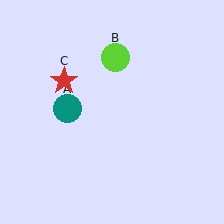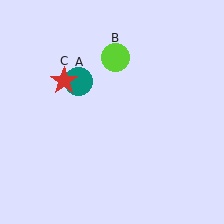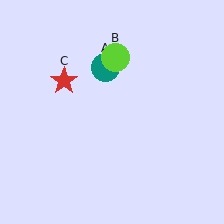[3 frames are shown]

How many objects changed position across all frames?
1 object changed position: teal circle (object A).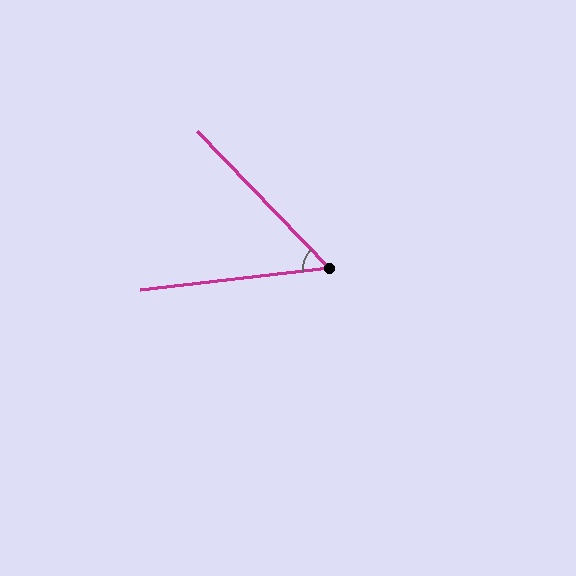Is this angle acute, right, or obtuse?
It is acute.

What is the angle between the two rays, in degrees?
Approximately 53 degrees.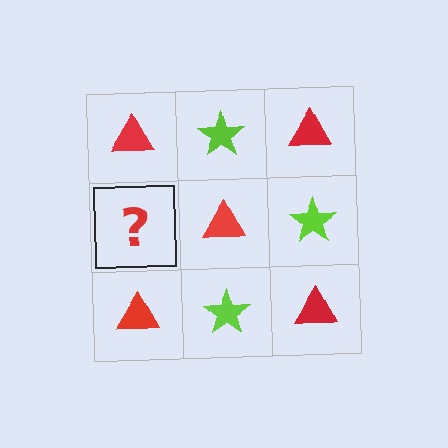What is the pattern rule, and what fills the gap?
The rule is that it alternates red triangle and lime star in a checkerboard pattern. The gap should be filled with a lime star.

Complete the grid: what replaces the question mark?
The question mark should be replaced with a lime star.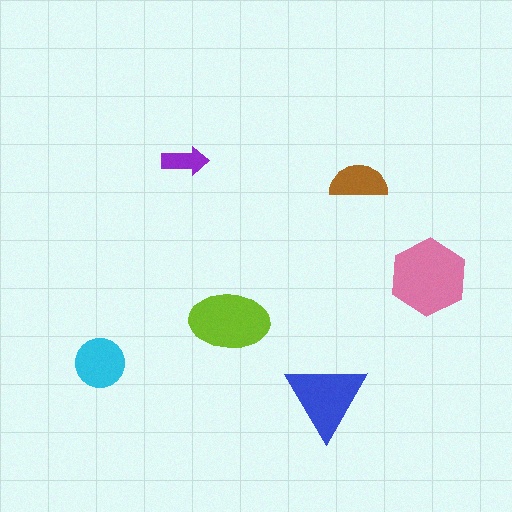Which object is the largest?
The pink hexagon.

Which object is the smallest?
The purple arrow.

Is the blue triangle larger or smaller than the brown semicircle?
Larger.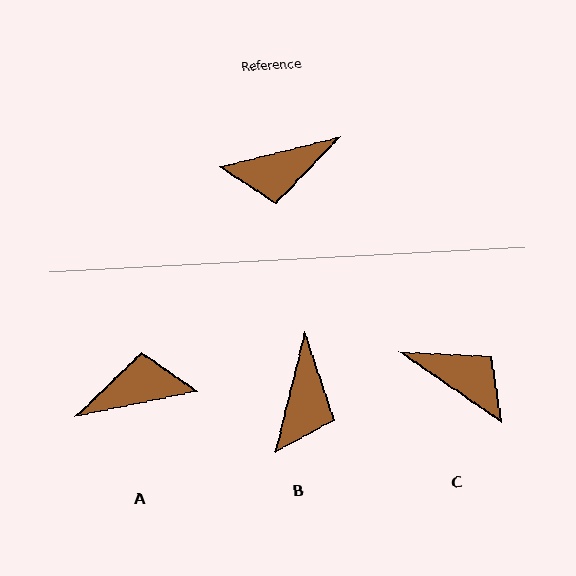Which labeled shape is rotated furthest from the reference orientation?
A, about 177 degrees away.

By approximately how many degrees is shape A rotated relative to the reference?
Approximately 177 degrees counter-clockwise.